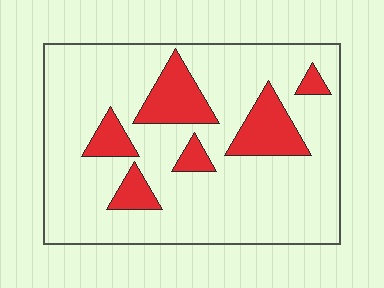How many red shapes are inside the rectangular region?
6.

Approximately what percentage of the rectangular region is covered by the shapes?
Approximately 20%.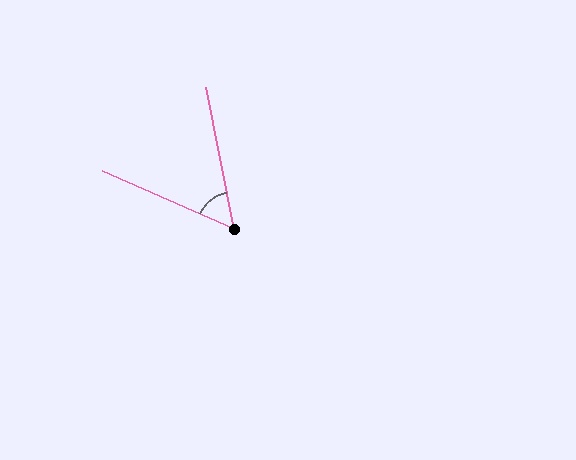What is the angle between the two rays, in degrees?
Approximately 55 degrees.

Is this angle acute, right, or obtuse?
It is acute.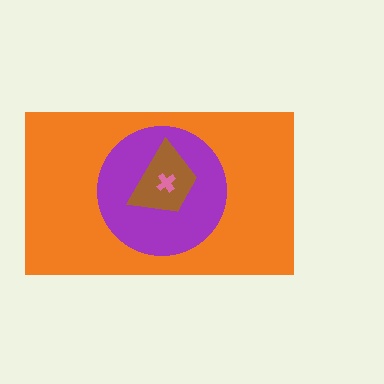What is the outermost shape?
The orange rectangle.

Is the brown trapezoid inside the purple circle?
Yes.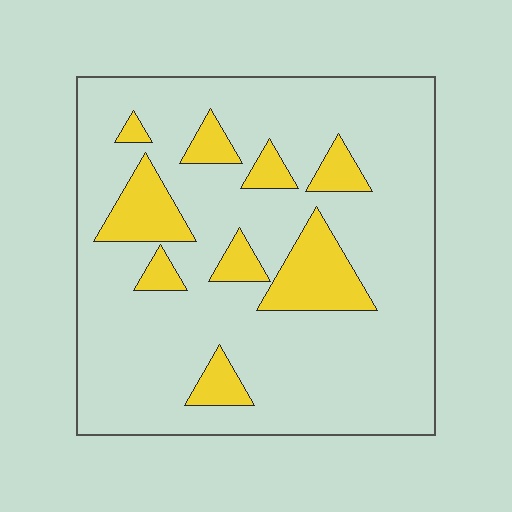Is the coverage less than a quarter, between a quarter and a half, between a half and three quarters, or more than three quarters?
Less than a quarter.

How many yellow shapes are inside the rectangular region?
9.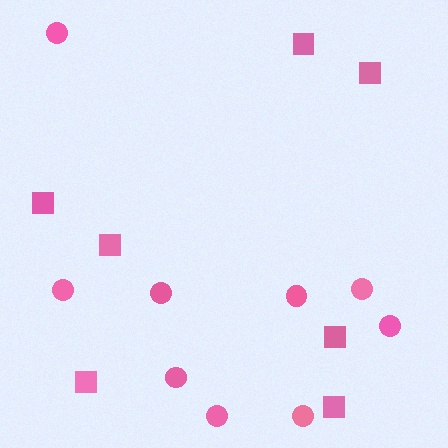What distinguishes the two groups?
There are 2 groups: one group of squares (7) and one group of circles (9).